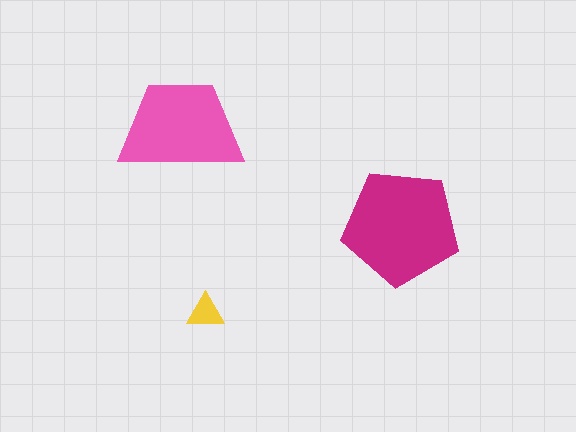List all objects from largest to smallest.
The magenta pentagon, the pink trapezoid, the yellow triangle.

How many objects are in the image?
There are 3 objects in the image.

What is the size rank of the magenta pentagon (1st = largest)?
1st.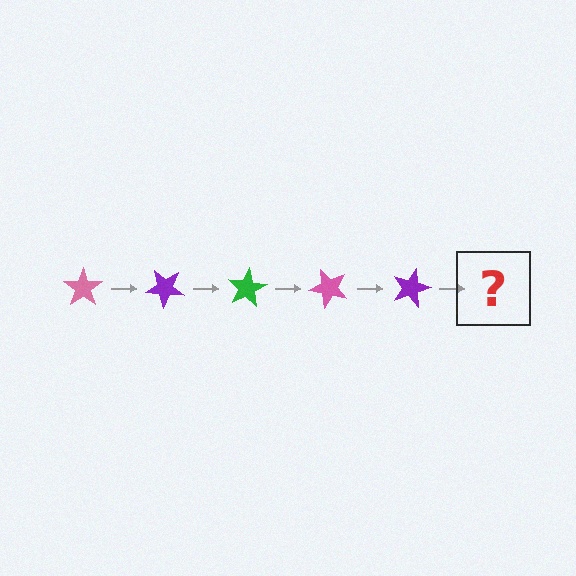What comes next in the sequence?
The next element should be a green star, rotated 200 degrees from the start.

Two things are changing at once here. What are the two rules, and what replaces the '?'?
The two rules are that it rotates 40 degrees each step and the color cycles through pink, purple, and green. The '?' should be a green star, rotated 200 degrees from the start.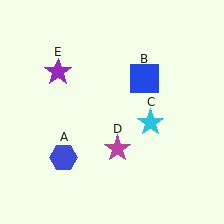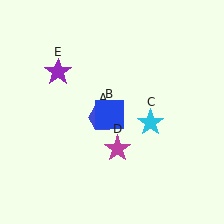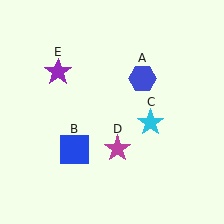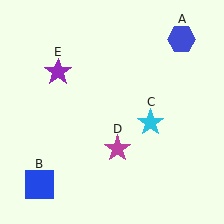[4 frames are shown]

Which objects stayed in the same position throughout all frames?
Cyan star (object C) and magenta star (object D) and purple star (object E) remained stationary.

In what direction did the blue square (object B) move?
The blue square (object B) moved down and to the left.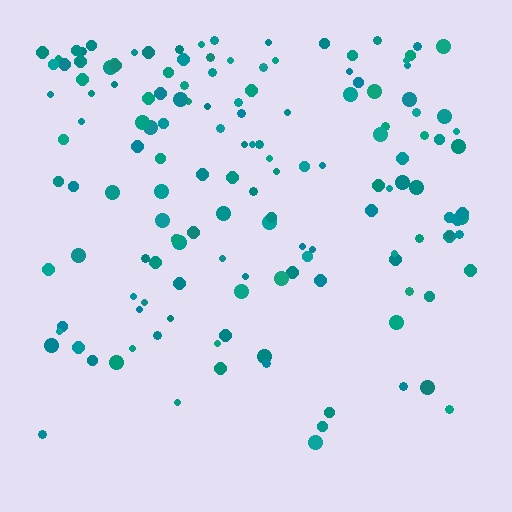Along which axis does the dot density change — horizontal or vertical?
Vertical.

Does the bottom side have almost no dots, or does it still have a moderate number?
Still a moderate number, just noticeably fewer than the top.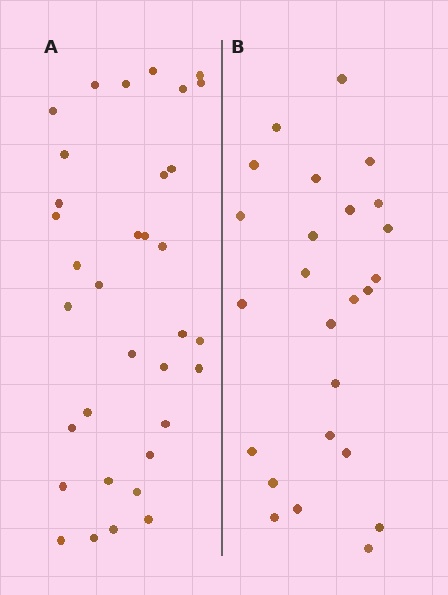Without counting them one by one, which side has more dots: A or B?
Region A (the left region) has more dots.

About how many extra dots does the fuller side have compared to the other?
Region A has roughly 8 or so more dots than region B.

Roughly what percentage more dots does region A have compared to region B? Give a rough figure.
About 35% more.